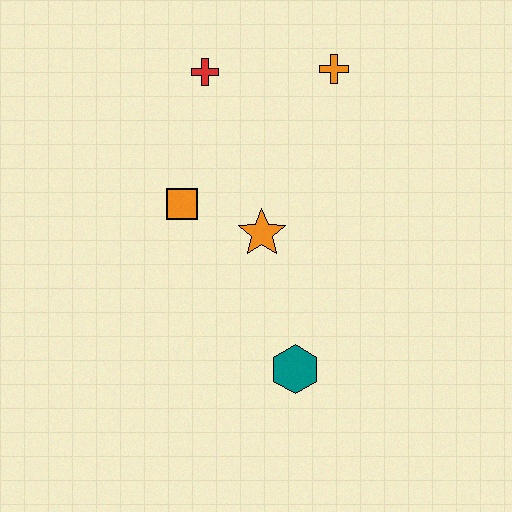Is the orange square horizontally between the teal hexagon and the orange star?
No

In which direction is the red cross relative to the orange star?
The red cross is above the orange star.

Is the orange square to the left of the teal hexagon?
Yes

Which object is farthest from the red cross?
The teal hexagon is farthest from the red cross.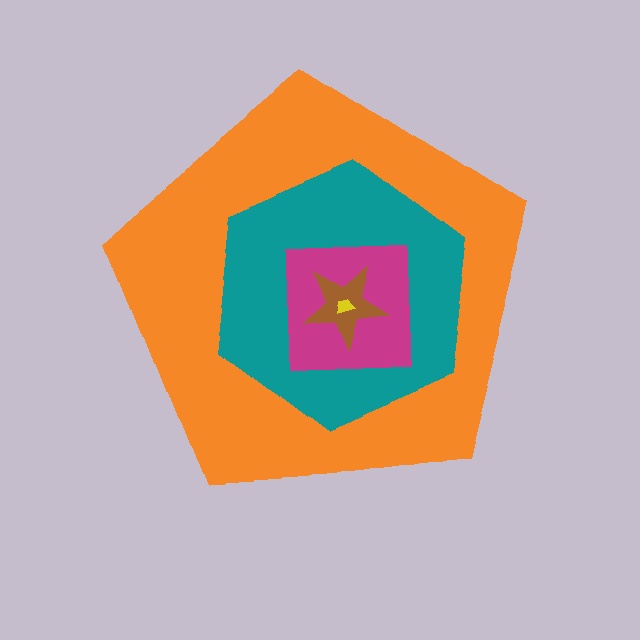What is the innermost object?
The yellow trapezoid.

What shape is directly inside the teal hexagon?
The magenta square.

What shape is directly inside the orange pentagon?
The teal hexagon.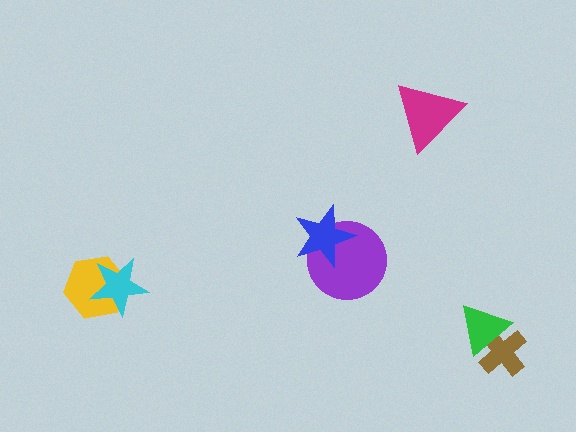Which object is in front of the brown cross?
The green triangle is in front of the brown cross.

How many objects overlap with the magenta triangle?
0 objects overlap with the magenta triangle.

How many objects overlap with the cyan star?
1 object overlaps with the cyan star.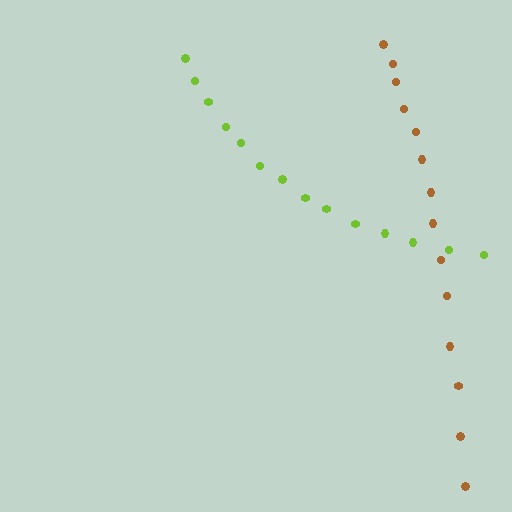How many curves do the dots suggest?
There are 2 distinct paths.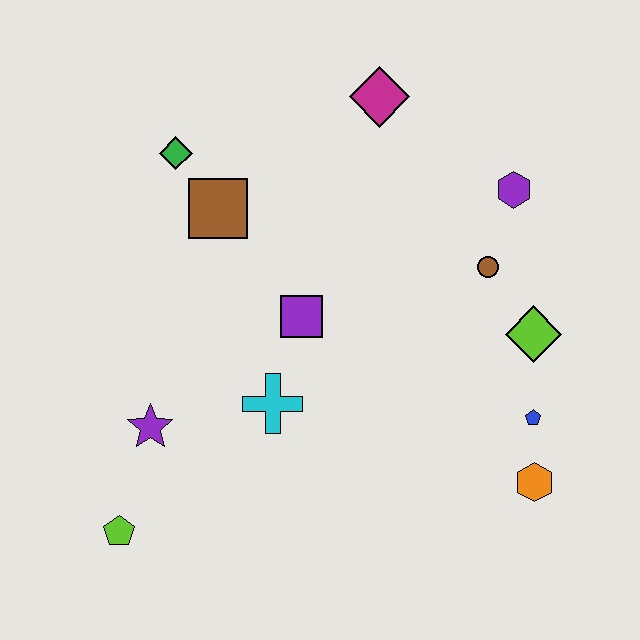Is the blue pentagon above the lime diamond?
No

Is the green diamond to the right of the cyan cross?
No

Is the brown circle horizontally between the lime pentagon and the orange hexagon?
Yes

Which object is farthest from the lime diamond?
The lime pentagon is farthest from the lime diamond.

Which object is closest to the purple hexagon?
The brown circle is closest to the purple hexagon.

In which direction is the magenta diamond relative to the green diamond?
The magenta diamond is to the right of the green diamond.